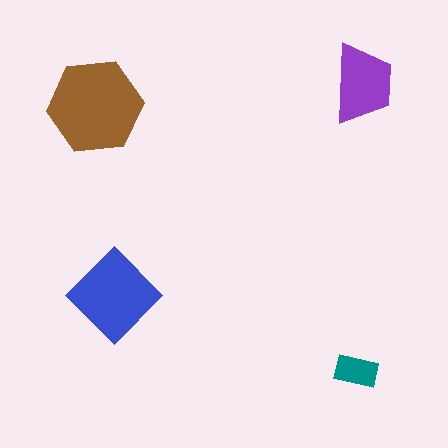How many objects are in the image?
There are 4 objects in the image.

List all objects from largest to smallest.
The brown hexagon, the blue diamond, the purple trapezoid, the teal rectangle.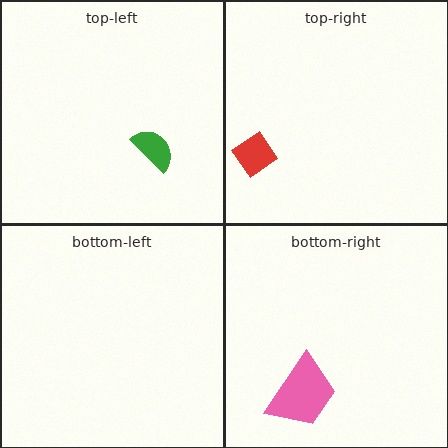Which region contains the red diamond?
The top-right region.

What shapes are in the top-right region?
The red diamond.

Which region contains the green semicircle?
The top-left region.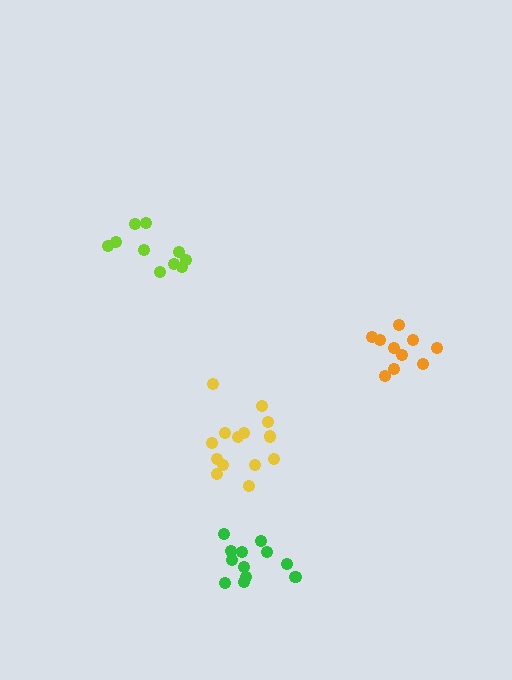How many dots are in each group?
Group 1: 14 dots, Group 2: 10 dots, Group 3: 13 dots, Group 4: 10 dots (47 total).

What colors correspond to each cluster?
The clusters are colored: yellow, lime, green, orange.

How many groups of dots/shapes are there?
There are 4 groups.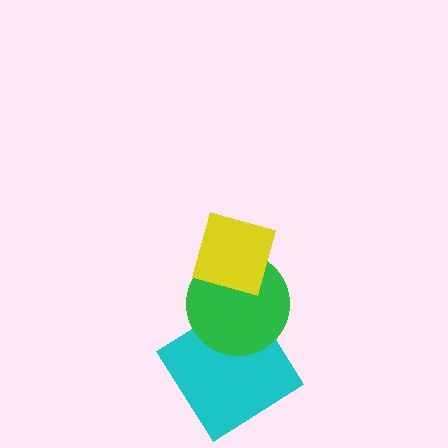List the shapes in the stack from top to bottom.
From top to bottom: the yellow diamond, the green circle, the cyan diamond.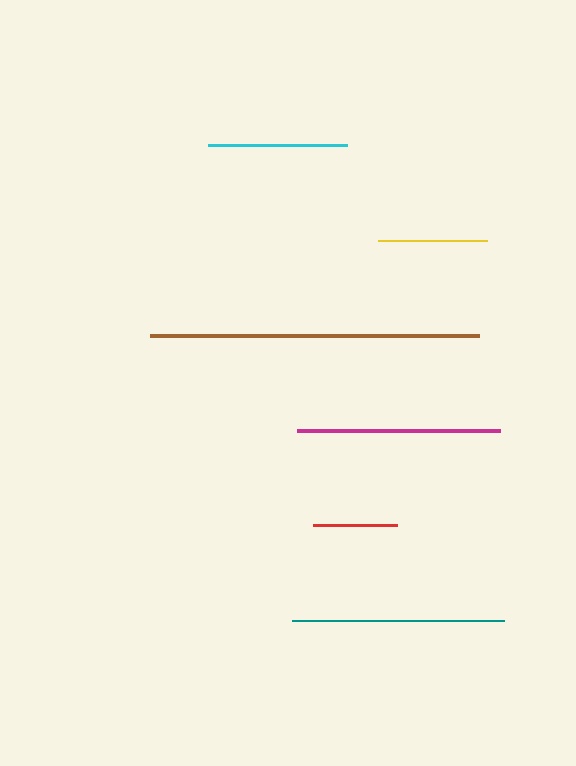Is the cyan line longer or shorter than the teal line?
The teal line is longer than the cyan line.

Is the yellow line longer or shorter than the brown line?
The brown line is longer than the yellow line.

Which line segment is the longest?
The brown line is the longest at approximately 329 pixels.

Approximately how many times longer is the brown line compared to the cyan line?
The brown line is approximately 2.4 times the length of the cyan line.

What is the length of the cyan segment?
The cyan segment is approximately 139 pixels long.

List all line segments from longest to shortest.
From longest to shortest: brown, teal, magenta, cyan, yellow, red.